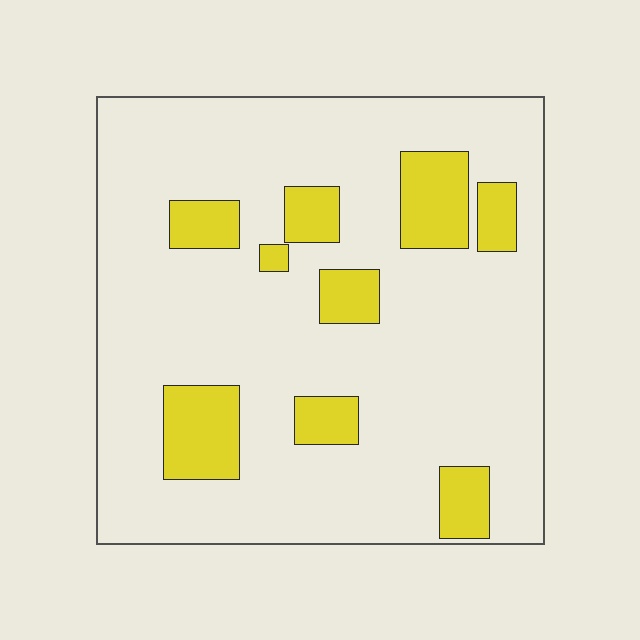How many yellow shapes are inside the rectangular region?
9.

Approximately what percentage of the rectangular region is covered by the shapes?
Approximately 15%.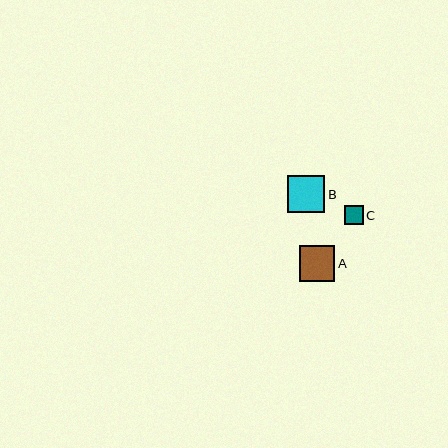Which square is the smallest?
Square C is the smallest with a size of approximately 19 pixels.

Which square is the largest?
Square B is the largest with a size of approximately 37 pixels.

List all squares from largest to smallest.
From largest to smallest: B, A, C.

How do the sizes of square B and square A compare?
Square B and square A are approximately the same size.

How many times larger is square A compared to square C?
Square A is approximately 1.8 times the size of square C.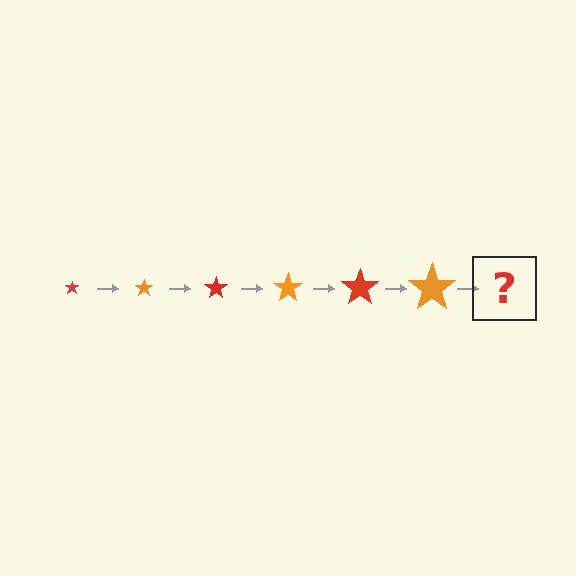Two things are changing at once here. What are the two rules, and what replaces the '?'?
The two rules are that the star grows larger each step and the color cycles through red and orange. The '?' should be a red star, larger than the previous one.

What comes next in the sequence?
The next element should be a red star, larger than the previous one.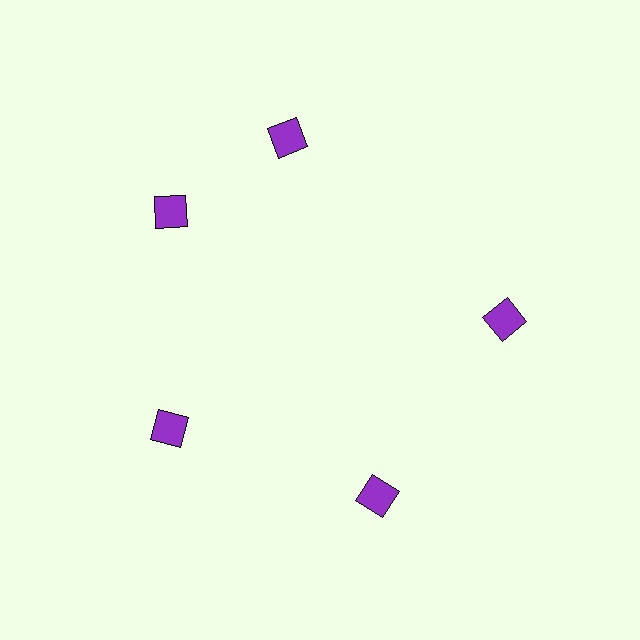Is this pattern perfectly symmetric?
No. The 5 purple diamonds are arranged in a ring, but one element near the 1 o'clock position is rotated out of alignment along the ring, breaking the 5-fold rotational symmetry.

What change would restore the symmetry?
The symmetry would be restored by rotating it back into even spacing with its neighbors so that all 5 diamonds sit at equal angles and equal distance from the center.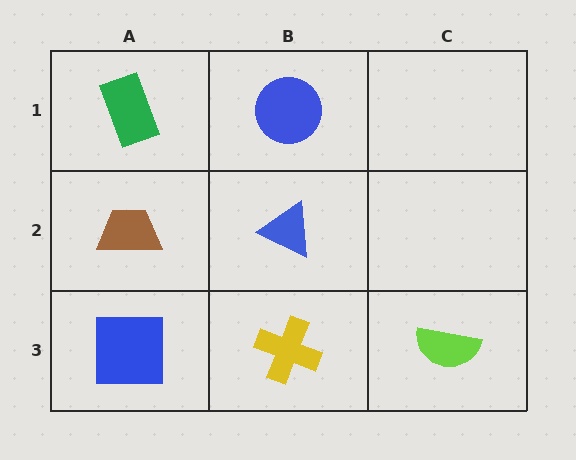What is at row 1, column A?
A green rectangle.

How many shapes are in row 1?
2 shapes.